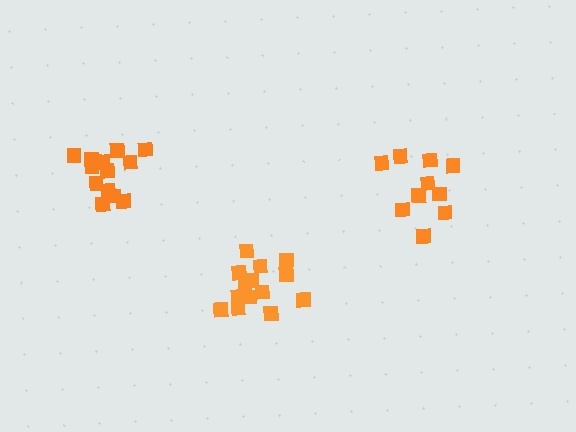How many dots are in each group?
Group 1: 14 dots, Group 2: 10 dots, Group 3: 14 dots (38 total).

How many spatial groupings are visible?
There are 3 spatial groupings.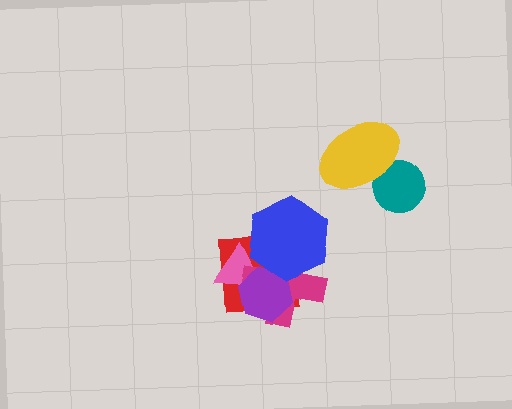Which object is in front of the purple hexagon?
The blue hexagon is in front of the purple hexagon.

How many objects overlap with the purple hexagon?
4 objects overlap with the purple hexagon.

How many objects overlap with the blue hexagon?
4 objects overlap with the blue hexagon.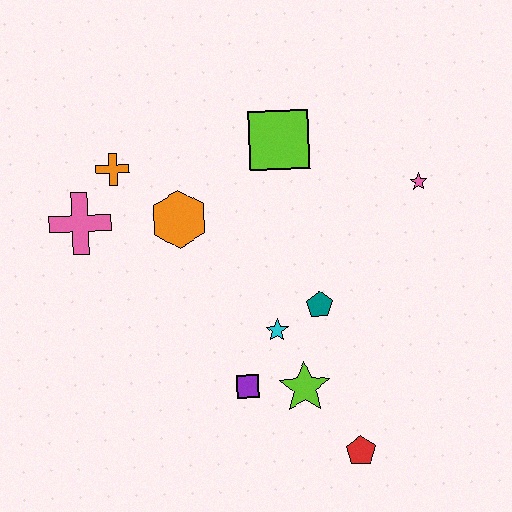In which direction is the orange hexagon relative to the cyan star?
The orange hexagon is above the cyan star.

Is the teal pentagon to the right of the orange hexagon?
Yes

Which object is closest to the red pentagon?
The lime star is closest to the red pentagon.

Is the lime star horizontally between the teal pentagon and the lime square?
Yes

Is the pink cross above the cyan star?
Yes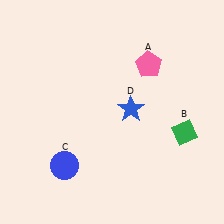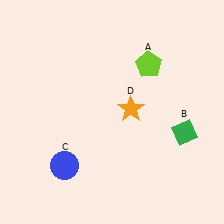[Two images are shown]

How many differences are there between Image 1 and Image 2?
There are 2 differences between the two images.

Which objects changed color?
A changed from pink to lime. D changed from blue to orange.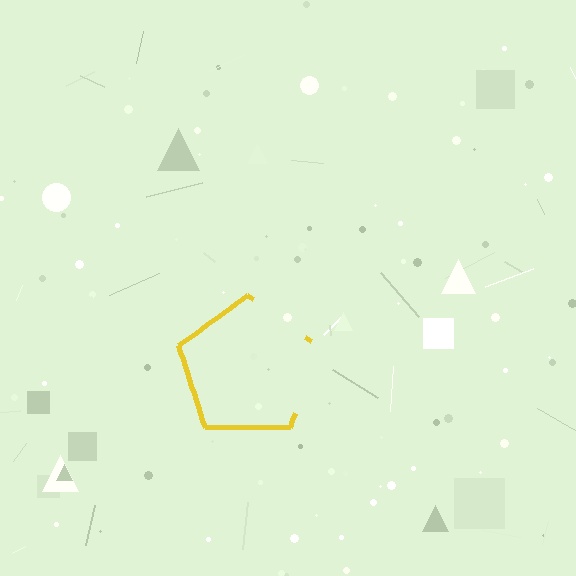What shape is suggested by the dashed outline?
The dashed outline suggests a pentagon.